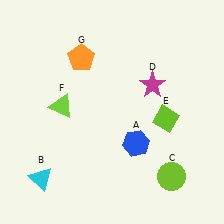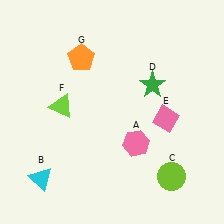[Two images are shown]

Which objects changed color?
A changed from blue to pink. D changed from magenta to green. E changed from lime to pink.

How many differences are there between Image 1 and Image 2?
There are 3 differences between the two images.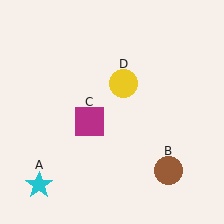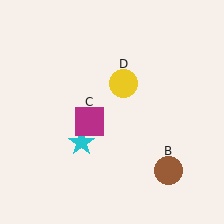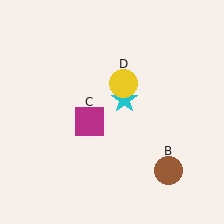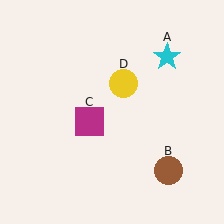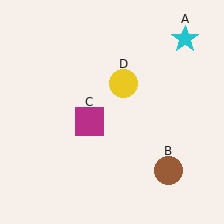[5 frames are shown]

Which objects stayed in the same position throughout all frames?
Brown circle (object B) and magenta square (object C) and yellow circle (object D) remained stationary.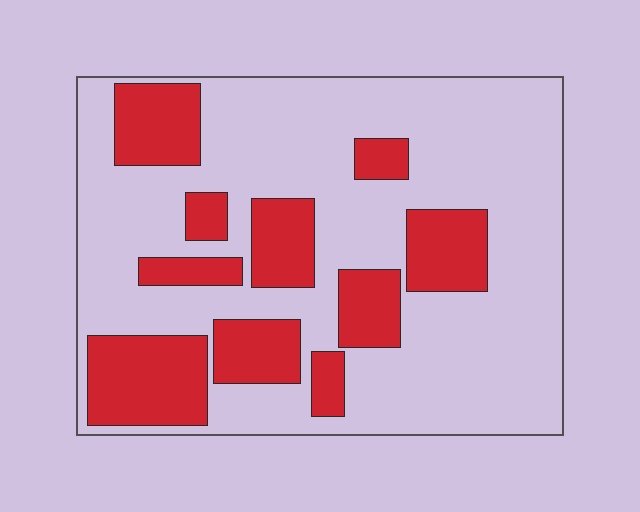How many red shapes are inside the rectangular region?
10.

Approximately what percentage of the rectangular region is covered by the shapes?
Approximately 30%.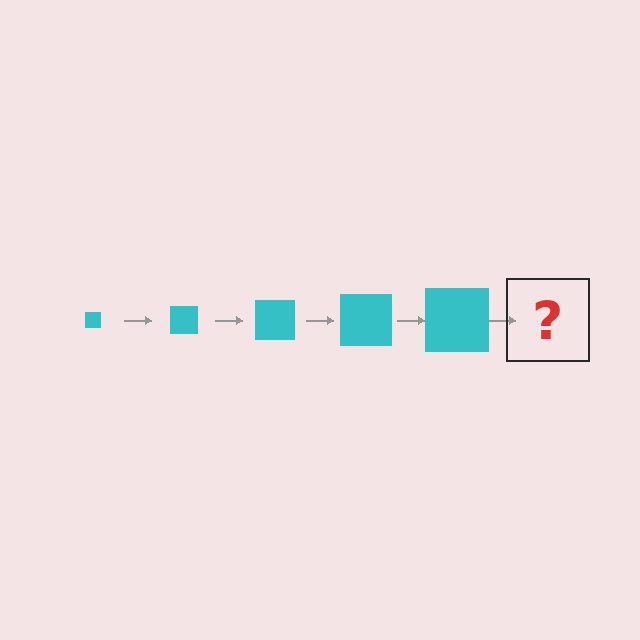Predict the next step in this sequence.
The next step is a cyan square, larger than the previous one.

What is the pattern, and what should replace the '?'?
The pattern is that the square gets progressively larger each step. The '?' should be a cyan square, larger than the previous one.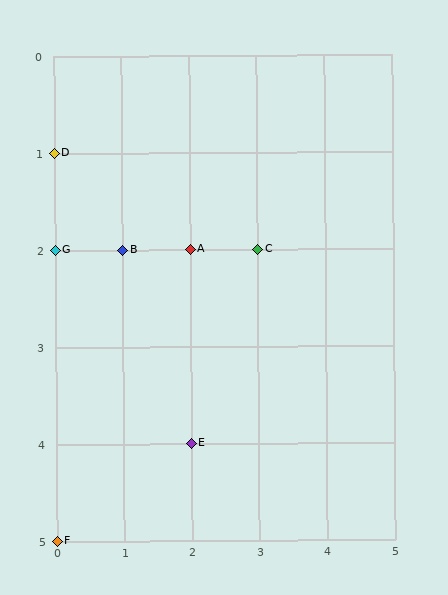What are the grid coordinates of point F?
Point F is at grid coordinates (0, 5).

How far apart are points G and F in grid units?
Points G and F are 3 rows apart.